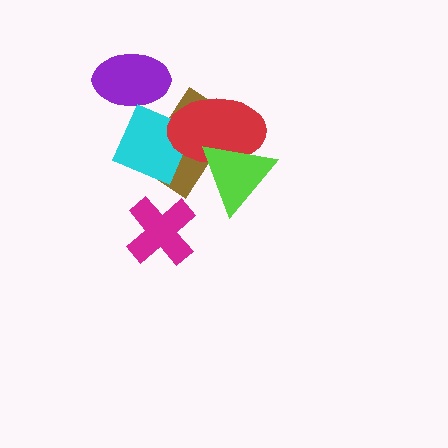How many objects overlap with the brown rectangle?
3 objects overlap with the brown rectangle.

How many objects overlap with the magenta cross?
0 objects overlap with the magenta cross.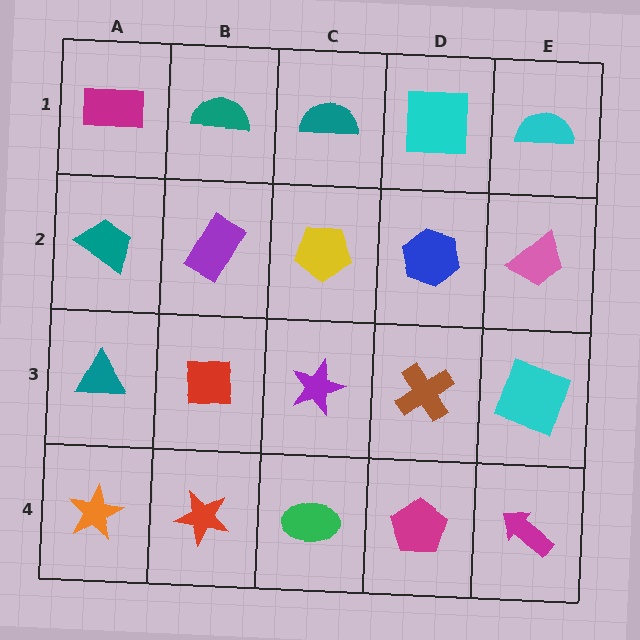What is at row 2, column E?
A pink trapezoid.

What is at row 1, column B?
A teal semicircle.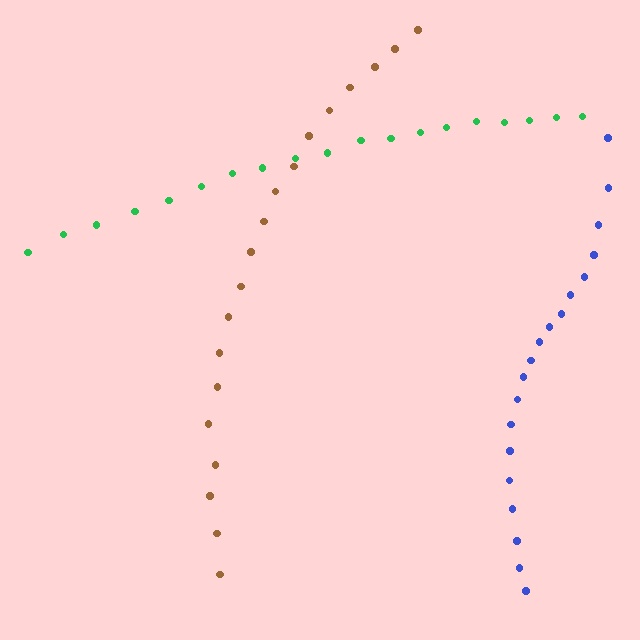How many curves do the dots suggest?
There are 3 distinct paths.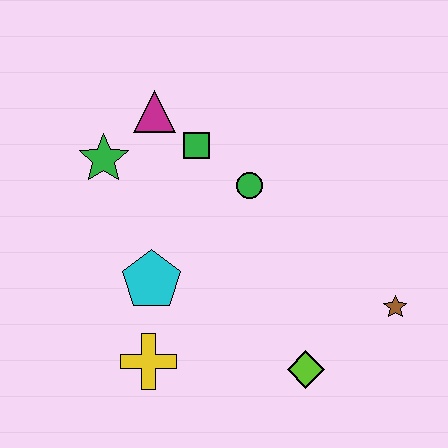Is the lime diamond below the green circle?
Yes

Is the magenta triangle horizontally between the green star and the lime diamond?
Yes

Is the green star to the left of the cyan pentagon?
Yes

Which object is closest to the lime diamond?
The brown star is closest to the lime diamond.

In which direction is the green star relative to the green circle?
The green star is to the left of the green circle.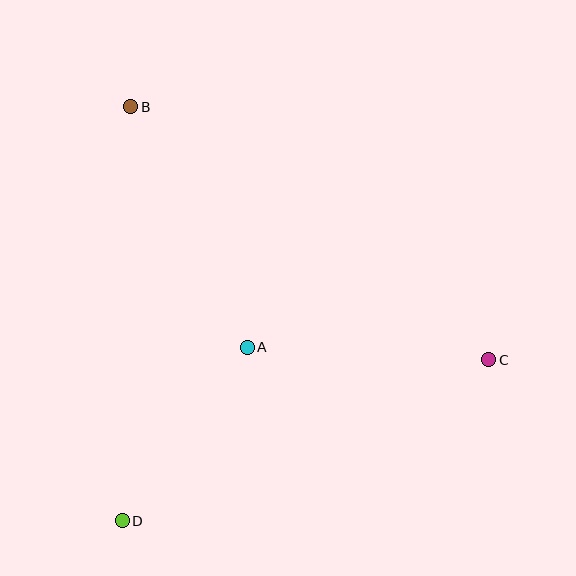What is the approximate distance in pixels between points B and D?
The distance between B and D is approximately 414 pixels.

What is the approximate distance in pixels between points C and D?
The distance between C and D is approximately 400 pixels.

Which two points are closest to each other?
Points A and D are closest to each other.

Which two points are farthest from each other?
Points B and C are farthest from each other.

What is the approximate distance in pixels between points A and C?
The distance between A and C is approximately 242 pixels.